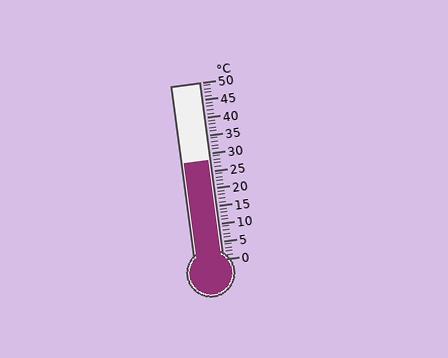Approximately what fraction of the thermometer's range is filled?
The thermometer is filled to approximately 55% of its range.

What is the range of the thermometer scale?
The thermometer scale ranges from 0°C to 50°C.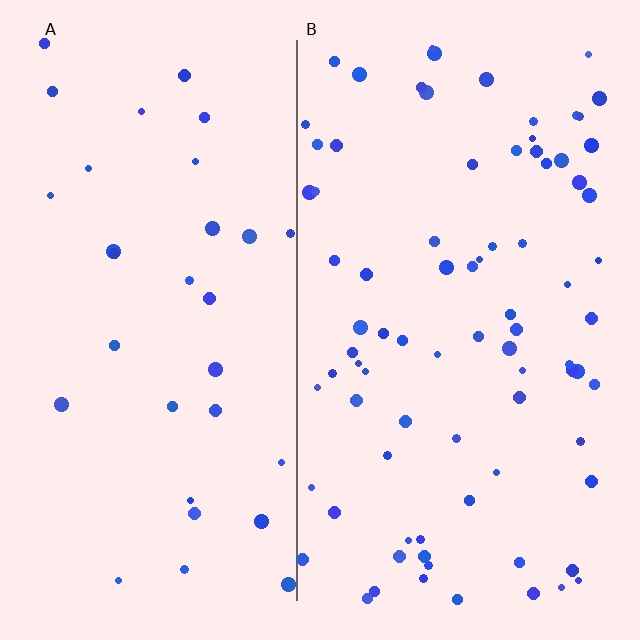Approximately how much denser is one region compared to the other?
Approximately 2.5× — region B over region A.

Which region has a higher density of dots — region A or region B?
B (the right).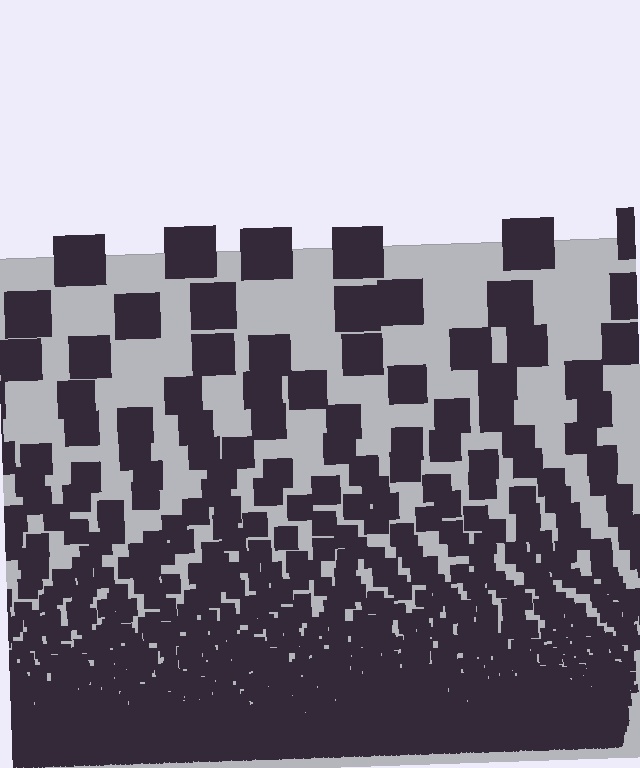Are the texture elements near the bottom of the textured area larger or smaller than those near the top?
Smaller. The gradient is inverted — elements near the bottom are smaller and denser.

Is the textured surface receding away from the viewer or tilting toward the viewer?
The surface appears to tilt toward the viewer. Texture elements get larger and sparser toward the top.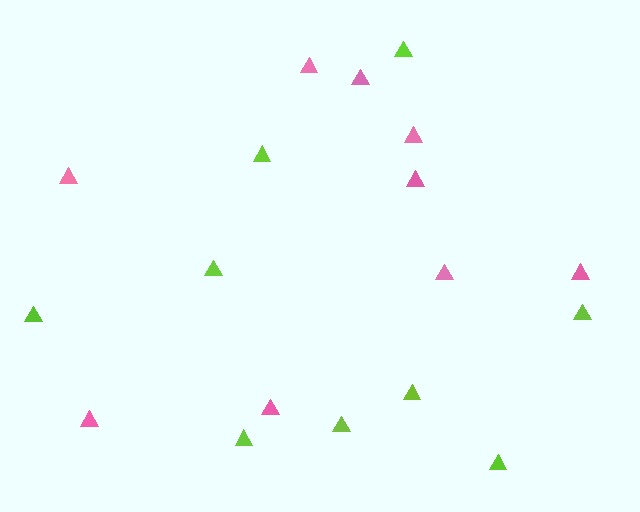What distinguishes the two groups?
There are 2 groups: one group of lime triangles (9) and one group of pink triangles (9).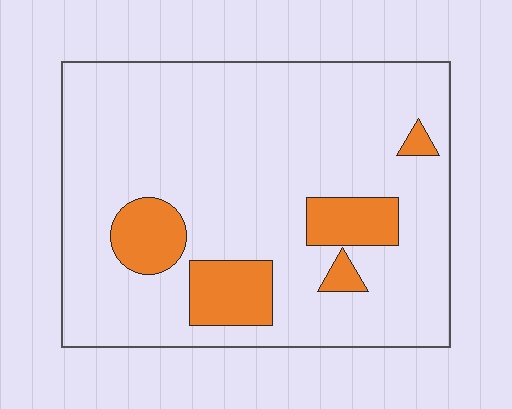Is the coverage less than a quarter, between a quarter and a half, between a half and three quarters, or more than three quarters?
Less than a quarter.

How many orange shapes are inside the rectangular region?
5.